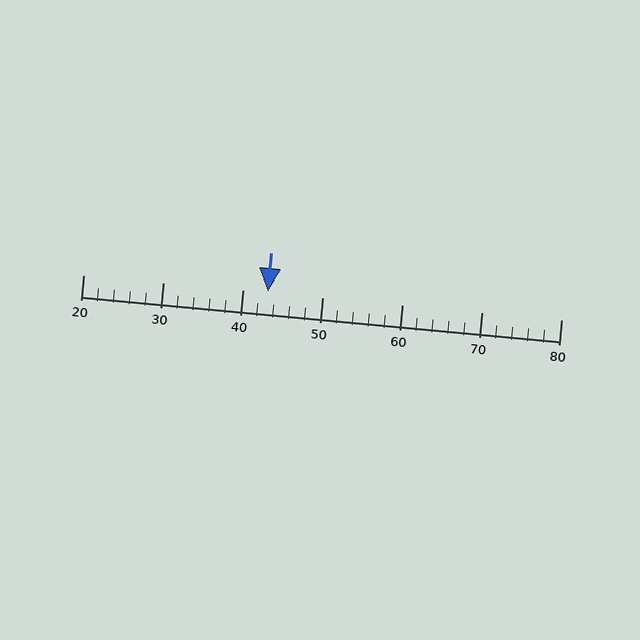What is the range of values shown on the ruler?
The ruler shows values from 20 to 80.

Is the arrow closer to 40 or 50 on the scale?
The arrow is closer to 40.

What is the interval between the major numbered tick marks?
The major tick marks are spaced 10 units apart.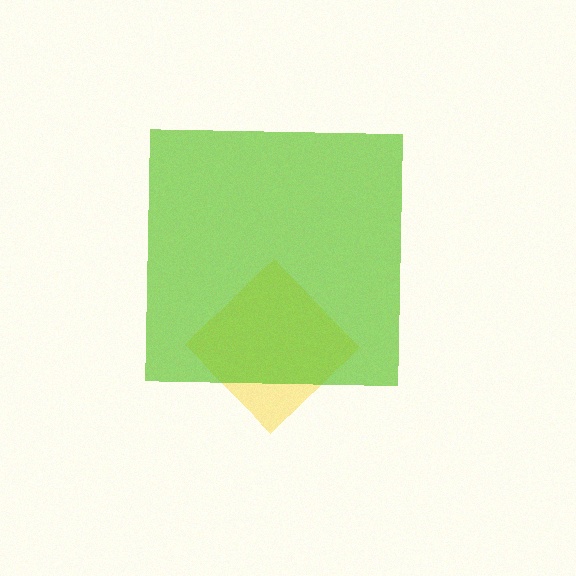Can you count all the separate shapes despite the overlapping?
Yes, there are 2 separate shapes.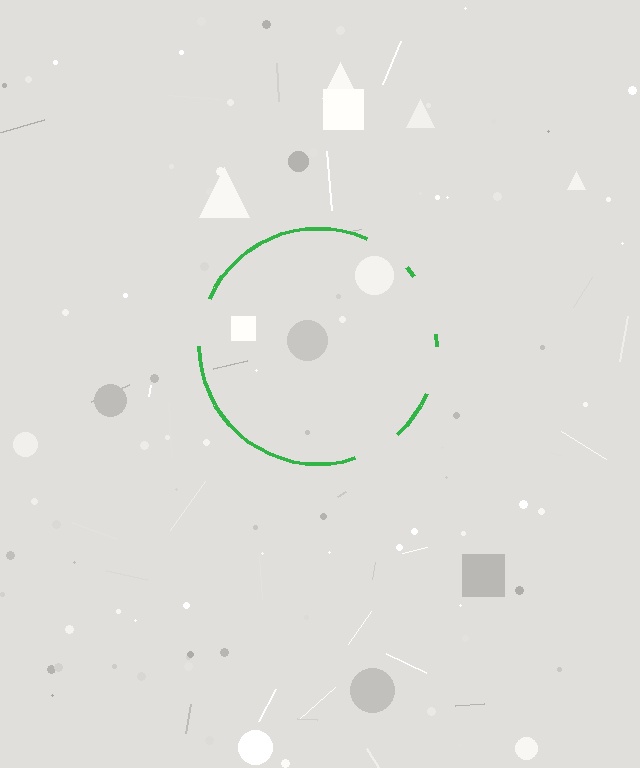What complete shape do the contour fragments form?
The contour fragments form a circle.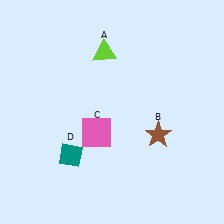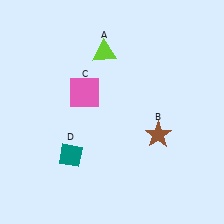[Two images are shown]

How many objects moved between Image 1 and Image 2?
1 object moved between the two images.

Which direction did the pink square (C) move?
The pink square (C) moved up.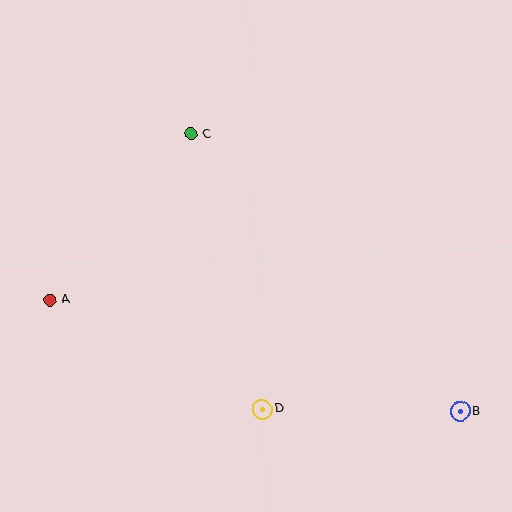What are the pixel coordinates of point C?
Point C is at (191, 134).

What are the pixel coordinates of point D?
Point D is at (262, 409).